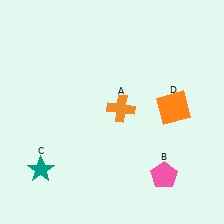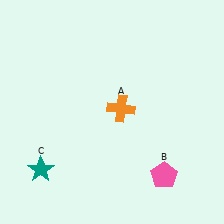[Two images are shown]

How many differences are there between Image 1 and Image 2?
There is 1 difference between the two images.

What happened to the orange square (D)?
The orange square (D) was removed in Image 2. It was in the top-right area of Image 1.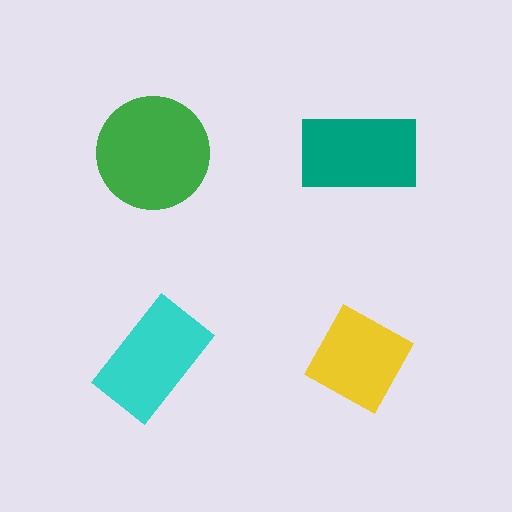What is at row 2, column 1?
A cyan rectangle.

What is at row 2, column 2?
A yellow diamond.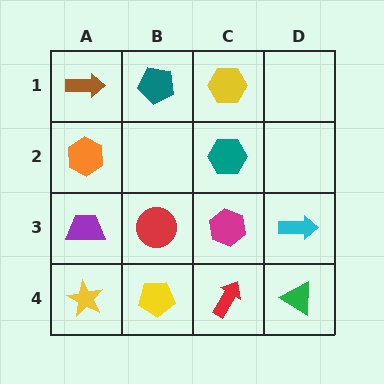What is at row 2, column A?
An orange hexagon.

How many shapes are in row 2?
2 shapes.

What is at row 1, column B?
A teal pentagon.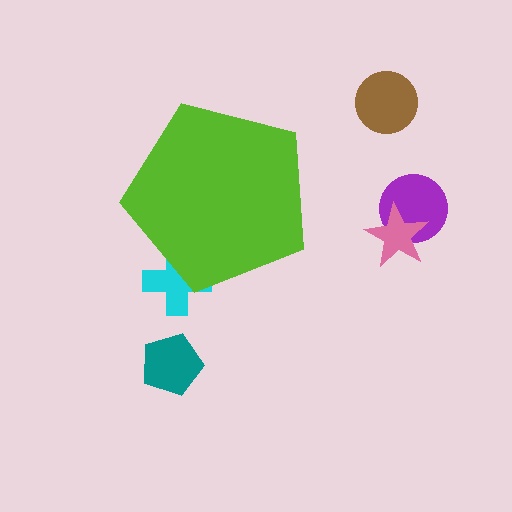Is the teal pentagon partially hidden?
No, the teal pentagon is fully visible.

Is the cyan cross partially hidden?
Yes, the cyan cross is partially hidden behind the lime pentagon.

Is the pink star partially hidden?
No, the pink star is fully visible.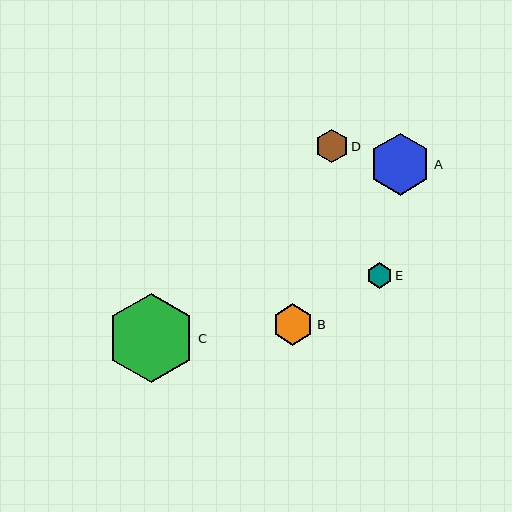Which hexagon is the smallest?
Hexagon E is the smallest with a size of approximately 26 pixels.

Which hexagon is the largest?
Hexagon C is the largest with a size of approximately 89 pixels.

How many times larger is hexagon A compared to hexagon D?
Hexagon A is approximately 1.9 times the size of hexagon D.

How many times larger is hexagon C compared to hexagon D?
Hexagon C is approximately 2.7 times the size of hexagon D.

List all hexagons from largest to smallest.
From largest to smallest: C, A, B, D, E.